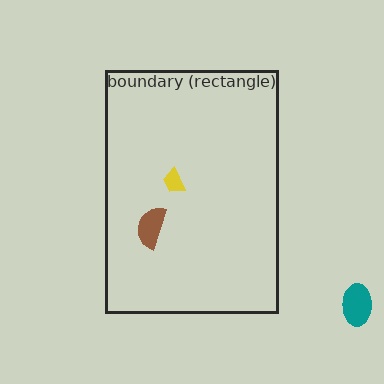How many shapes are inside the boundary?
2 inside, 1 outside.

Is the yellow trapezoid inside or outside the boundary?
Inside.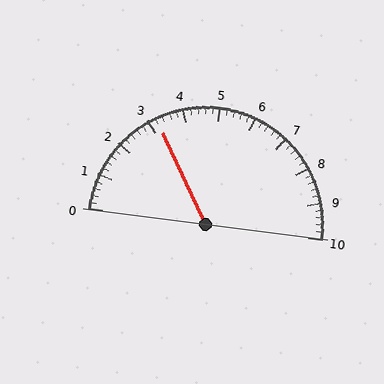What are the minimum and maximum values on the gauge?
The gauge ranges from 0 to 10.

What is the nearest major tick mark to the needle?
The nearest major tick mark is 3.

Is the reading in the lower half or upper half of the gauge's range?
The reading is in the lower half of the range (0 to 10).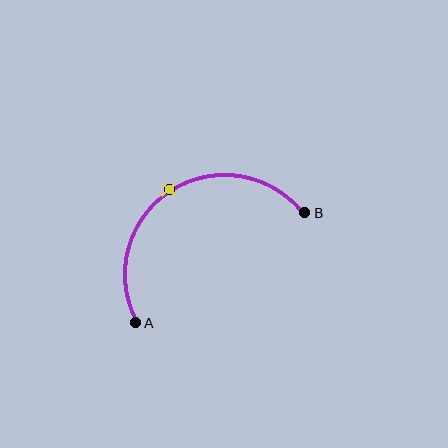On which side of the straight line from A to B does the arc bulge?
The arc bulges above the straight line connecting A and B.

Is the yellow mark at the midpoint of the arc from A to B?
Yes. The yellow mark lies on the arc at equal arc-length from both A and B — it is the arc midpoint.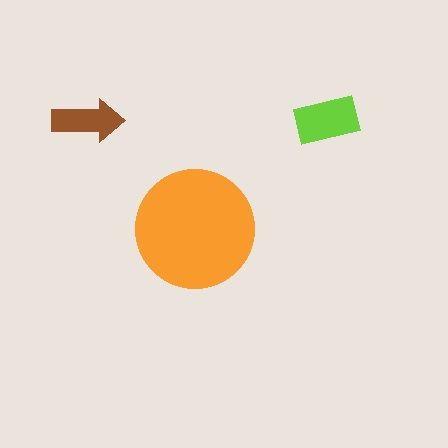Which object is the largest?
The orange circle.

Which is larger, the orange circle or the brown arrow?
The orange circle.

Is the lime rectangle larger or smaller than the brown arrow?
Larger.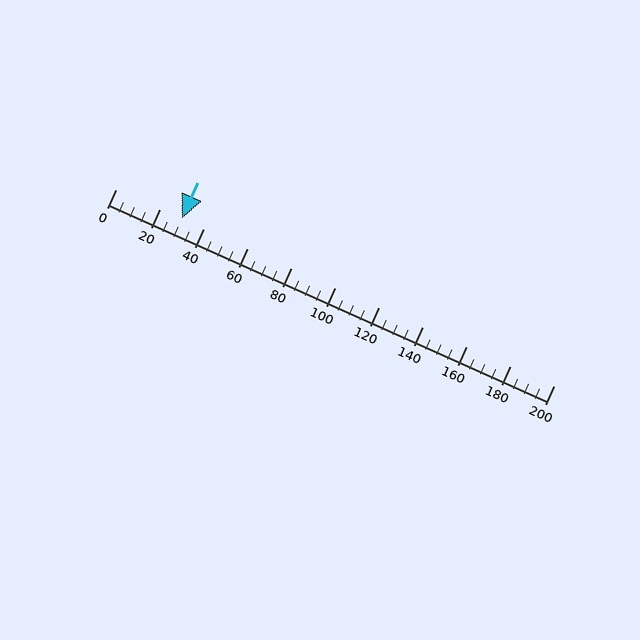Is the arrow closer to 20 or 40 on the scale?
The arrow is closer to 40.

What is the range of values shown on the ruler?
The ruler shows values from 0 to 200.